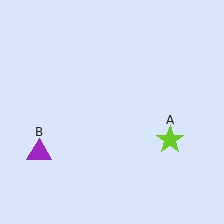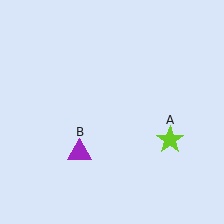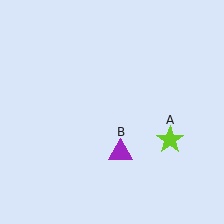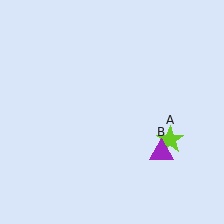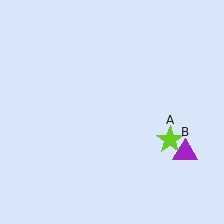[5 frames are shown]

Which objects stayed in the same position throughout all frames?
Lime star (object A) remained stationary.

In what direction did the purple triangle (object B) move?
The purple triangle (object B) moved right.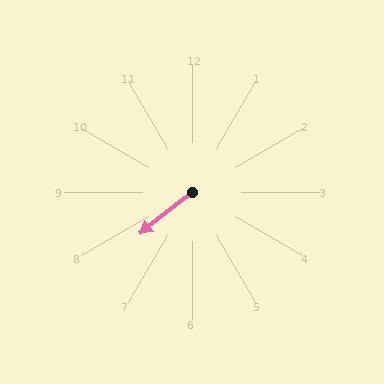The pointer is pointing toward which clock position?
Roughly 8 o'clock.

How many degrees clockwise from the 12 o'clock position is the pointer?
Approximately 232 degrees.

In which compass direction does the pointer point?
Southwest.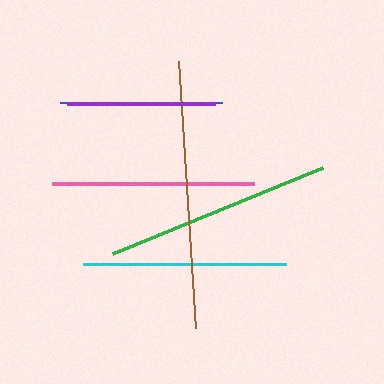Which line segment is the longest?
The brown line is the longest at approximately 268 pixels.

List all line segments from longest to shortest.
From longest to shortest: brown, green, cyan, pink, blue, purple.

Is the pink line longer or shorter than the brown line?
The brown line is longer than the pink line.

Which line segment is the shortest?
The purple line is the shortest at approximately 147 pixels.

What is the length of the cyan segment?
The cyan segment is approximately 204 pixels long.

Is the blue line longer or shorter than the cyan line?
The cyan line is longer than the blue line.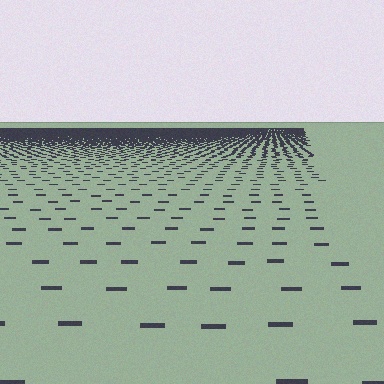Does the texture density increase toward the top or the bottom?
Density increases toward the top.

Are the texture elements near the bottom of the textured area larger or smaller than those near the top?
Larger. Near the bottom, elements are closer to the viewer and appear at a bigger on-screen size.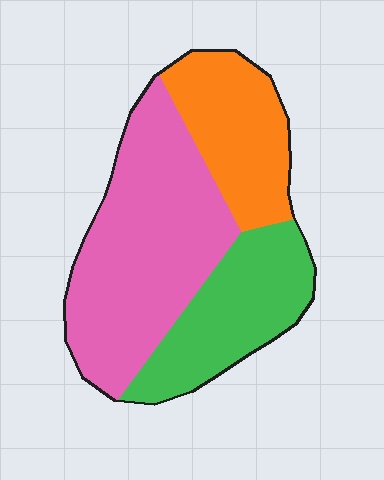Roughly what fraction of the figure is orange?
Orange covers about 25% of the figure.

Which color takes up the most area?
Pink, at roughly 50%.